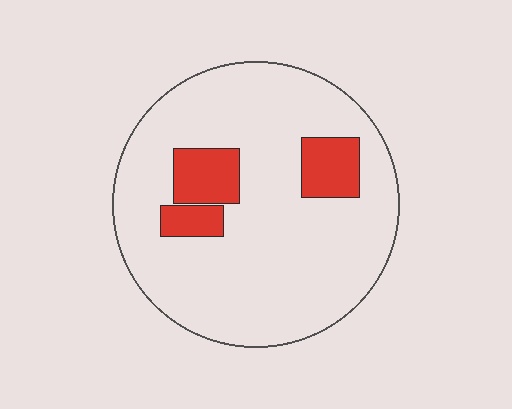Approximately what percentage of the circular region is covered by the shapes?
Approximately 15%.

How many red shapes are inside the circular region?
3.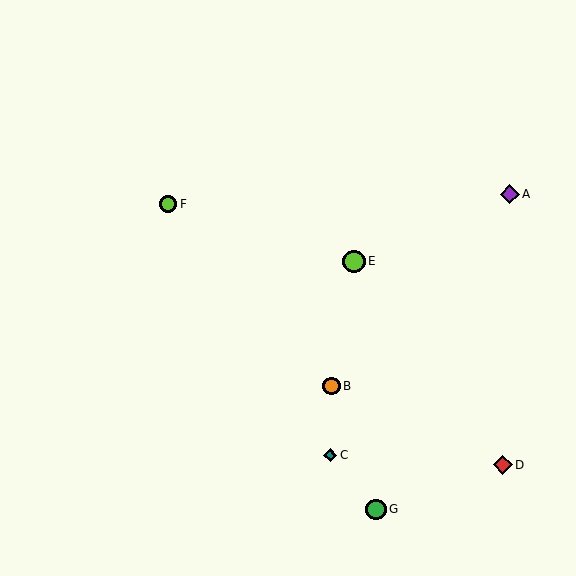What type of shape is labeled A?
Shape A is a purple diamond.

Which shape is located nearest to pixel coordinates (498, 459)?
The red diamond (labeled D) at (503, 465) is nearest to that location.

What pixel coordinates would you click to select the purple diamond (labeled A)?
Click at (510, 194) to select the purple diamond A.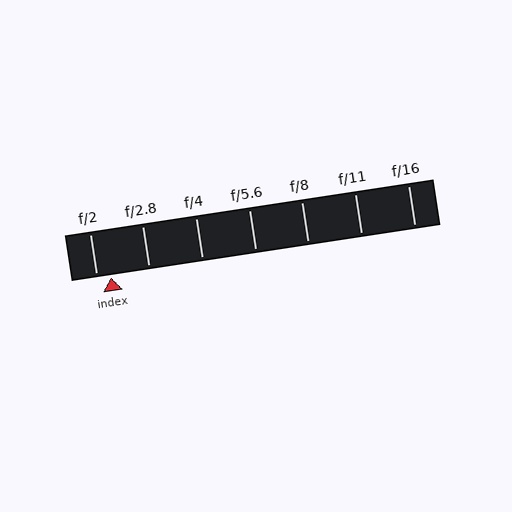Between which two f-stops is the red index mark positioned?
The index mark is between f/2 and f/2.8.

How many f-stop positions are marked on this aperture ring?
There are 7 f-stop positions marked.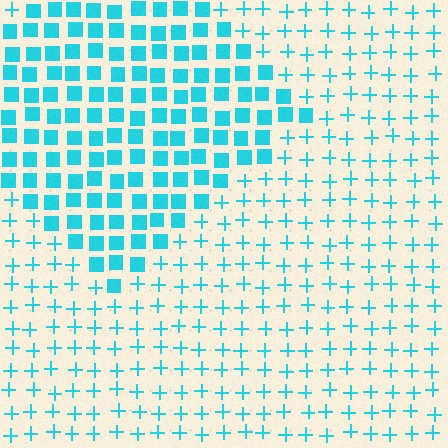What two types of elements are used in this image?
The image uses squares inside the diamond region and plus signs outside it.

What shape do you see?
I see a diamond.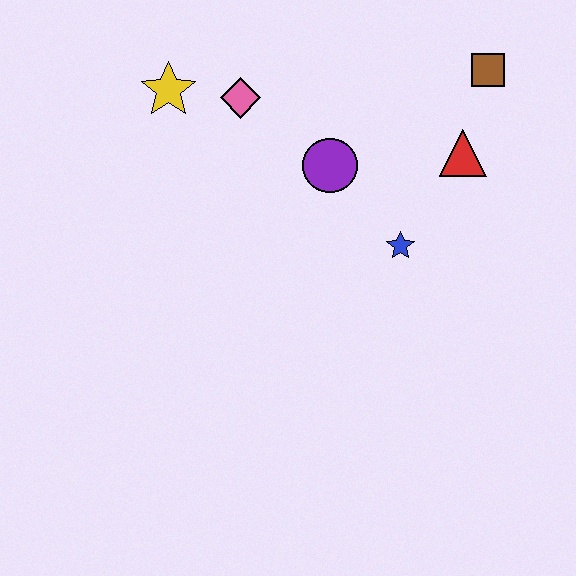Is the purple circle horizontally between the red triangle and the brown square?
No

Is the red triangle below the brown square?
Yes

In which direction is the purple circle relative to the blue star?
The purple circle is above the blue star.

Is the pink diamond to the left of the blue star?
Yes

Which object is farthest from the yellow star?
The brown square is farthest from the yellow star.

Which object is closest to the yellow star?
The pink diamond is closest to the yellow star.